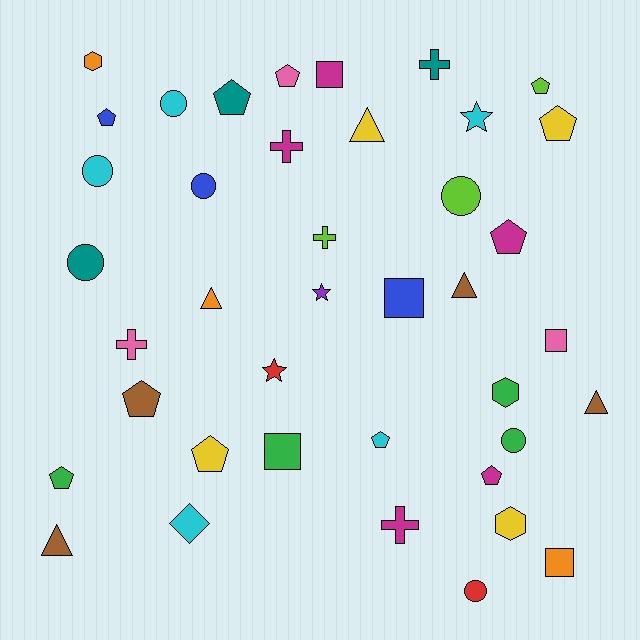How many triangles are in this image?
There are 5 triangles.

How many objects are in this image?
There are 40 objects.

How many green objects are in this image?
There are 4 green objects.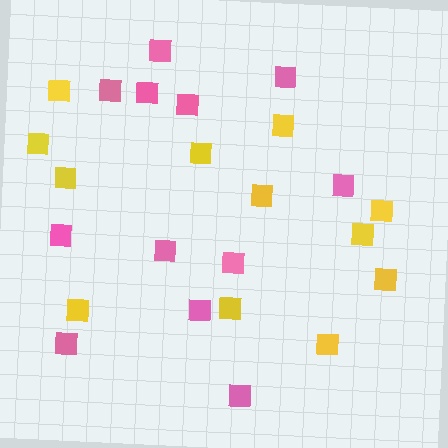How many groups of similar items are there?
There are 2 groups: one group of pink squares (12) and one group of yellow squares (12).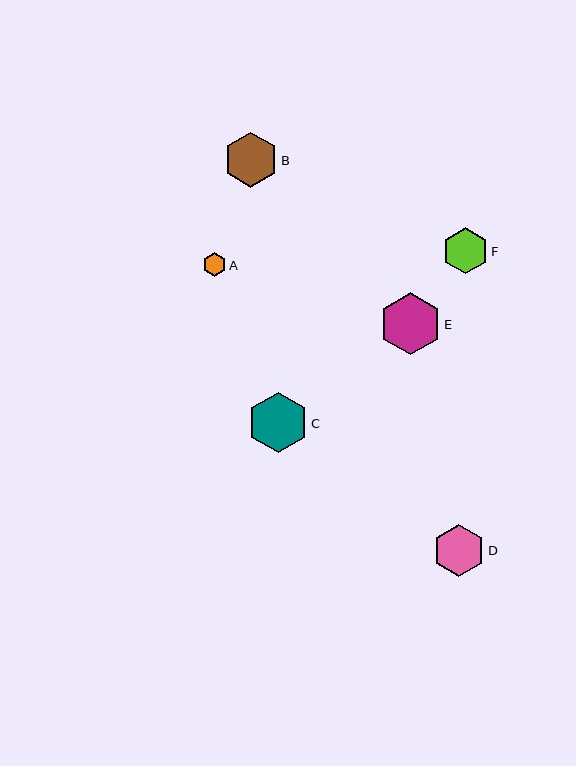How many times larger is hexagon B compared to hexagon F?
Hexagon B is approximately 1.2 times the size of hexagon F.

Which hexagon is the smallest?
Hexagon A is the smallest with a size of approximately 24 pixels.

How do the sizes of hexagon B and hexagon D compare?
Hexagon B and hexagon D are approximately the same size.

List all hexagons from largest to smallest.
From largest to smallest: E, C, B, D, F, A.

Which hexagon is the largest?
Hexagon E is the largest with a size of approximately 62 pixels.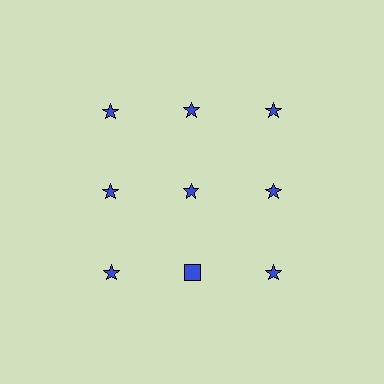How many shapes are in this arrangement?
There are 9 shapes arranged in a grid pattern.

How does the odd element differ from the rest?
It has a different shape: square instead of star.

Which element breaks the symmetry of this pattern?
The blue square in the third row, second from left column breaks the symmetry. All other shapes are blue stars.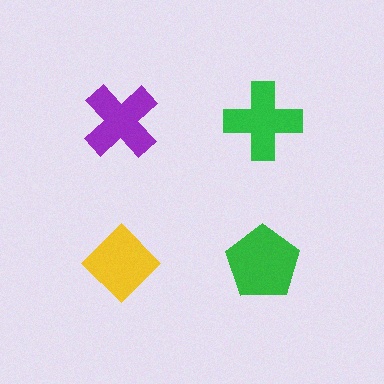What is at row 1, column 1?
A purple cross.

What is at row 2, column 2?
A green pentagon.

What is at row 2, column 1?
A yellow diamond.